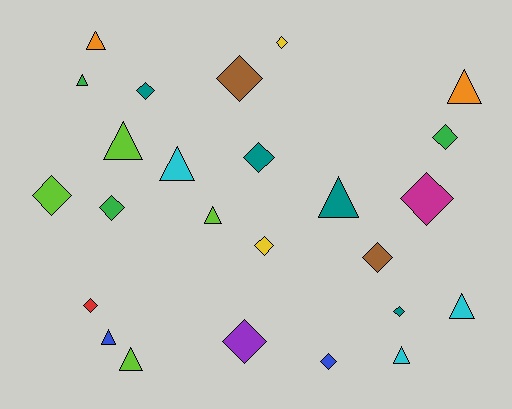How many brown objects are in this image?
There are 2 brown objects.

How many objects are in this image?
There are 25 objects.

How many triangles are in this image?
There are 11 triangles.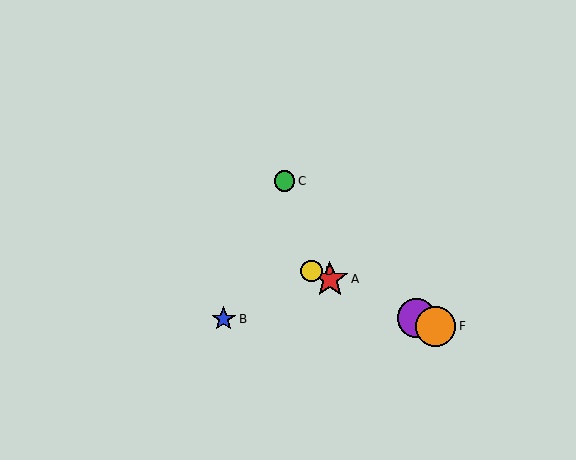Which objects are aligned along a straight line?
Objects A, D, E, F are aligned along a straight line.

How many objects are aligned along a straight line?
4 objects (A, D, E, F) are aligned along a straight line.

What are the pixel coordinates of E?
Object E is at (417, 318).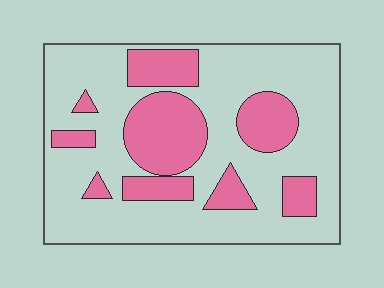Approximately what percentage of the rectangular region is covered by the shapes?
Approximately 30%.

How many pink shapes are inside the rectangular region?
9.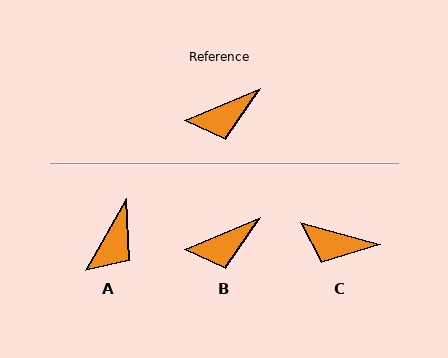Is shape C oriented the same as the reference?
No, it is off by about 38 degrees.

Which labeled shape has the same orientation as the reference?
B.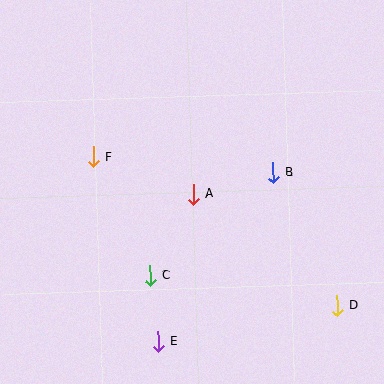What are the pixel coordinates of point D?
Point D is at (337, 306).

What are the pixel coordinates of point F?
Point F is at (93, 157).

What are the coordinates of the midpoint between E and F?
The midpoint between E and F is at (126, 249).